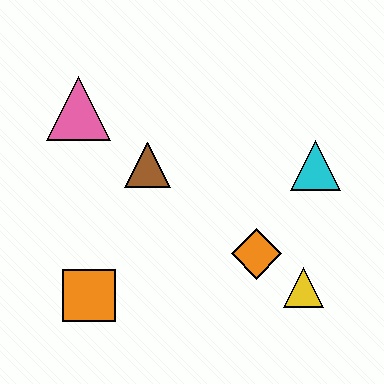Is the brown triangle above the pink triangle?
No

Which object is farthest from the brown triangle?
The yellow triangle is farthest from the brown triangle.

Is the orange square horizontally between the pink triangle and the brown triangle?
Yes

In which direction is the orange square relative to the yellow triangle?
The orange square is to the left of the yellow triangle.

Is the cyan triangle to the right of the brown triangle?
Yes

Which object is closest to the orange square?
The brown triangle is closest to the orange square.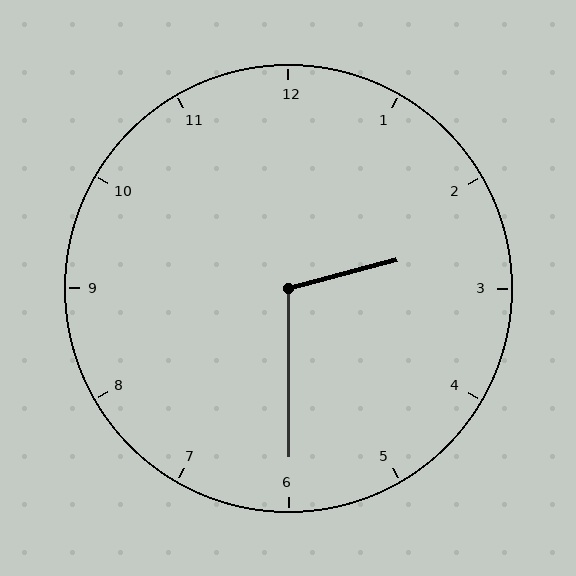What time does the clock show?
2:30.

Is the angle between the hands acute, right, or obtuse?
It is obtuse.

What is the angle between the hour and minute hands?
Approximately 105 degrees.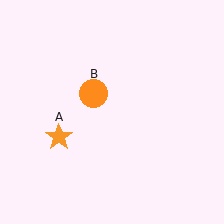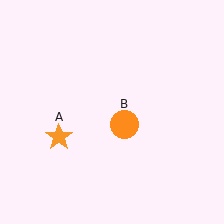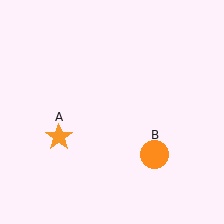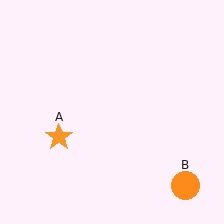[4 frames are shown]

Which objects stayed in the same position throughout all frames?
Orange star (object A) remained stationary.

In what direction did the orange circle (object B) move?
The orange circle (object B) moved down and to the right.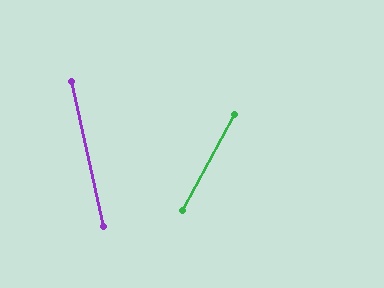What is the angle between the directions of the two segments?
Approximately 41 degrees.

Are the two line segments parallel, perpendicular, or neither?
Neither parallel nor perpendicular — they differ by about 41°.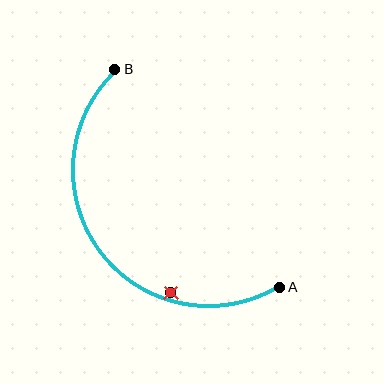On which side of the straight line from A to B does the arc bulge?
The arc bulges below and to the left of the straight line connecting A and B.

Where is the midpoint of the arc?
The arc midpoint is the point on the curve farthest from the straight line joining A and B. It sits below and to the left of that line.